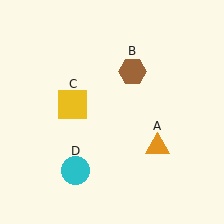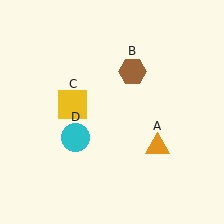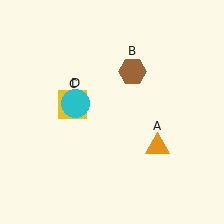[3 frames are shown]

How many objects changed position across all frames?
1 object changed position: cyan circle (object D).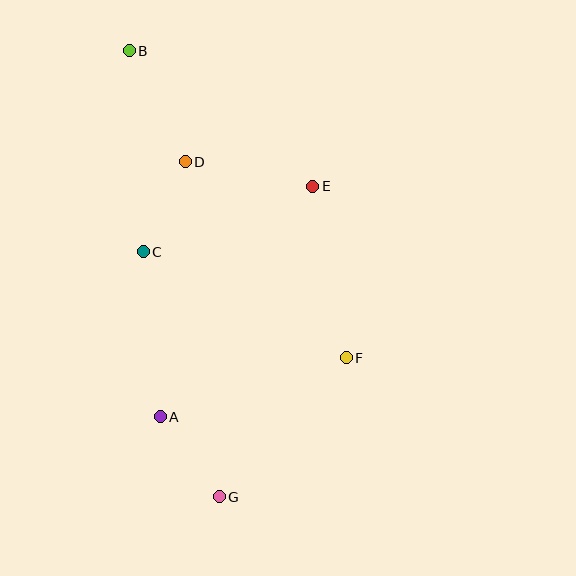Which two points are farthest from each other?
Points B and G are farthest from each other.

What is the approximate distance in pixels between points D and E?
The distance between D and E is approximately 130 pixels.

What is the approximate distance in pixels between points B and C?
The distance between B and C is approximately 201 pixels.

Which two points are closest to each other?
Points C and D are closest to each other.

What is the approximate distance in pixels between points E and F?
The distance between E and F is approximately 175 pixels.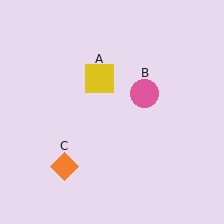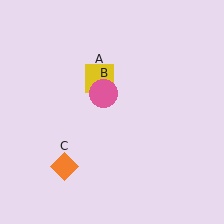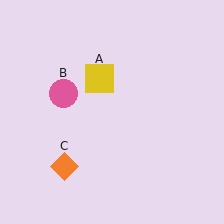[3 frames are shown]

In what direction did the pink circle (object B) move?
The pink circle (object B) moved left.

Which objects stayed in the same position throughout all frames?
Yellow square (object A) and orange diamond (object C) remained stationary.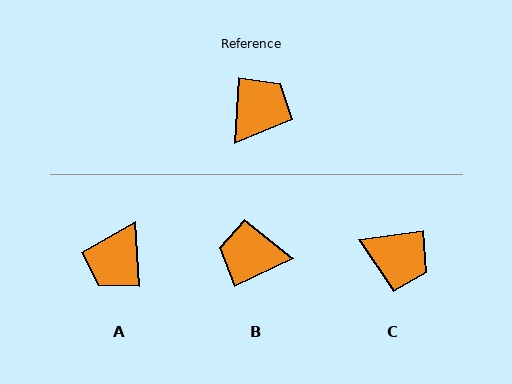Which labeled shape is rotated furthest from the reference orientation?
A, about 173 degrees away.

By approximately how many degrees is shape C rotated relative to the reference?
Approximately 79 degrees clockwise.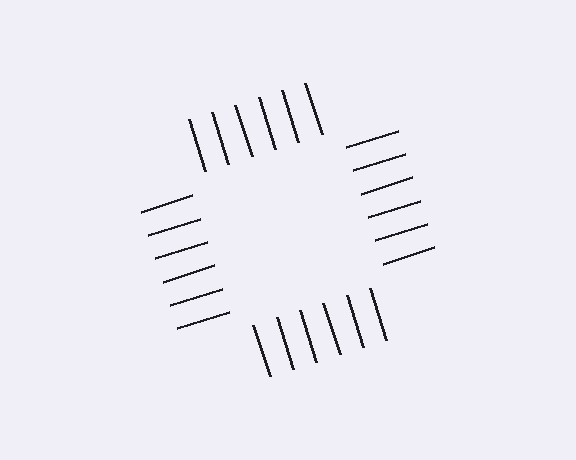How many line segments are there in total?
24 — 6 along each of the 4 edges.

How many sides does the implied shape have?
4 sides — the line-ends trace a square.